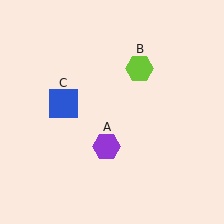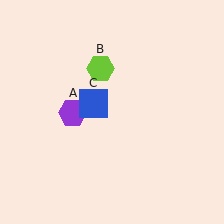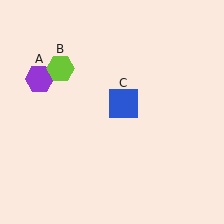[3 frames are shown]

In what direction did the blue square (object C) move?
The blue square (object C) moved right.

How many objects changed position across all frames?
3 objects changed position: purple hexagon (object A), lime hexagon (object B), blue square (object C).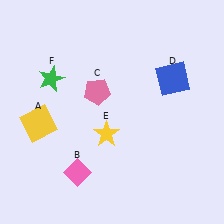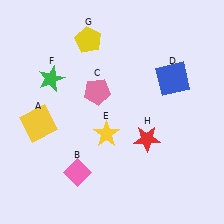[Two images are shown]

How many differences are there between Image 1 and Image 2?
There are 2 differences between the two images.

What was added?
A yellow pentagon (G), a red star (H) were added in Image 2.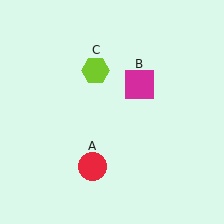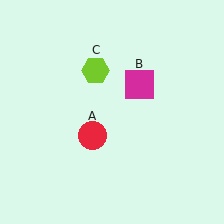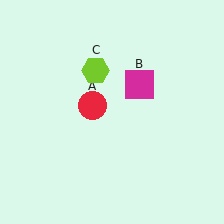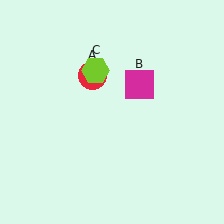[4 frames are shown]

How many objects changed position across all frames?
1 object changed position: red circle (object A).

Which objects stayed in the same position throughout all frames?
Magenta square (object B) and lime hexagon (object C) remained stationary.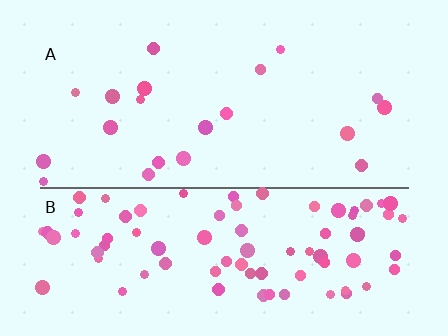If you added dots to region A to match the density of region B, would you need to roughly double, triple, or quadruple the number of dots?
Approximately quadruple.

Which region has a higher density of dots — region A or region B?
B (the bottom).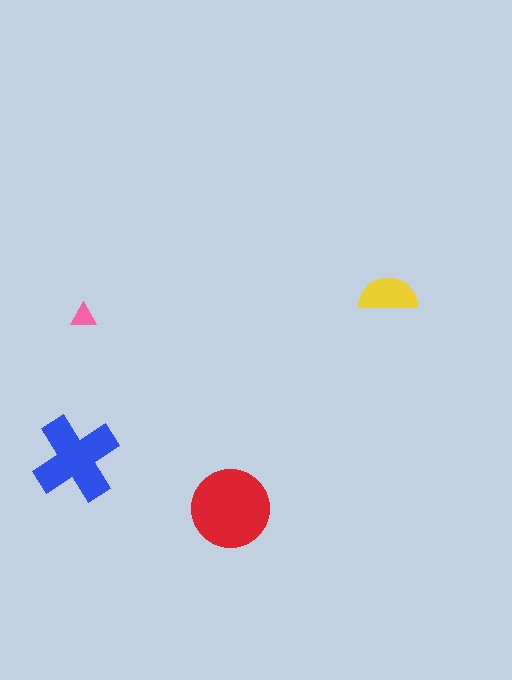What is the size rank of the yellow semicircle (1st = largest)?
3rd.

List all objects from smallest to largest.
The pink triangle, the yellow semicircle, the blue cross, the red circle.